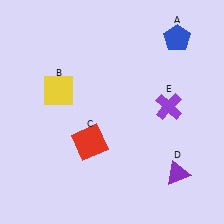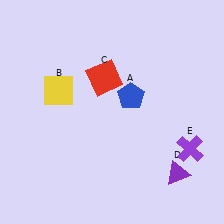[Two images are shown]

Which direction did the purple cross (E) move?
The purple cross (E) moved down.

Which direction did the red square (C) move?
The red square (C) moved up.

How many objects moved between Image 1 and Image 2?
3 objects moved between the two images.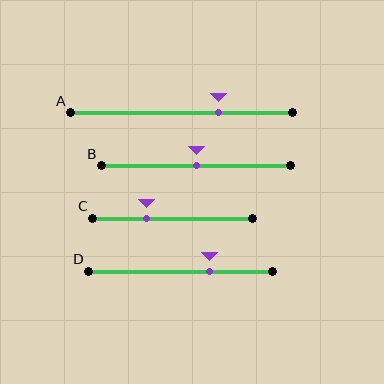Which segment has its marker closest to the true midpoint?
Segment B has its marker closest to the true midpoint.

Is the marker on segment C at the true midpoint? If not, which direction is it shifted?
No, the marker on segment C is shifted to the left by about 16% of the segment length.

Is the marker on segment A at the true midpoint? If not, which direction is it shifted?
No, the marker on segment A is shifted to the right by about 17% of the segment length.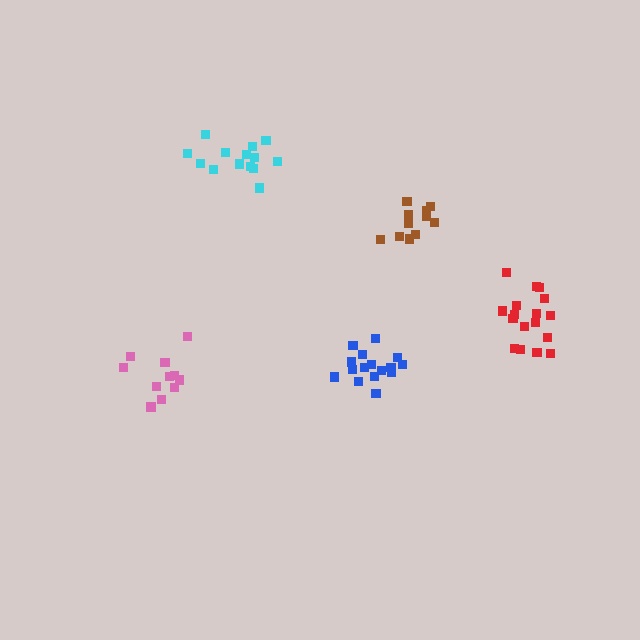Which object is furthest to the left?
The pink cluster is leftmost.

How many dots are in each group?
Group 1: 16 dots, Group 2: 11 dots, Group 3: 14 dots, Group 4: 17 dots, Group 5: 11 dots (69 total).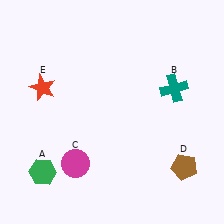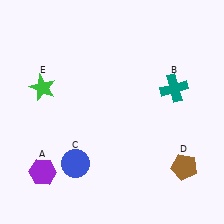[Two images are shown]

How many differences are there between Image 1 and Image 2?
There are 3 differences between the two images.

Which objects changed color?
A changed from green to purple. C changed from magenta to blue. E changed from red to green.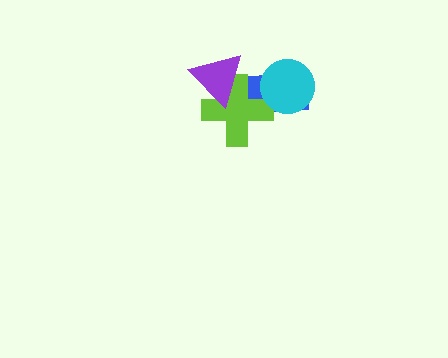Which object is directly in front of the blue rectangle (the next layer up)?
The lime cross is directly in front of the blue rectangle.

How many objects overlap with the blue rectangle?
2 objects overlap with the blue rectangle.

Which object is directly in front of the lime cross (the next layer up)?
The purple triangle is directly in front of the lime cross.